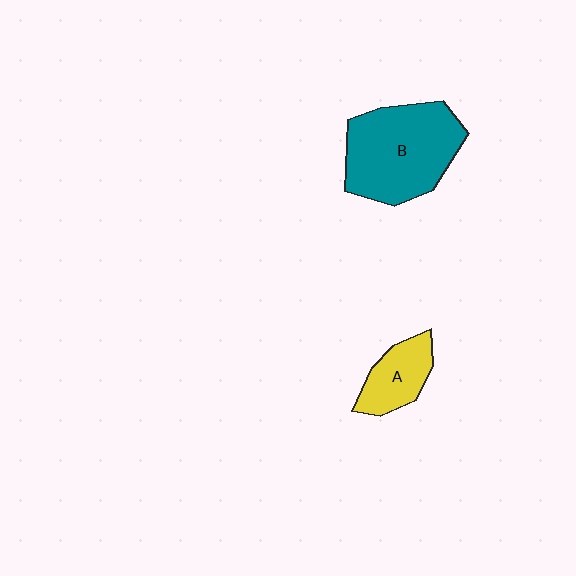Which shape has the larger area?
Shape B (teal).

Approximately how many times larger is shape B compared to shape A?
Approximately 2.4 times.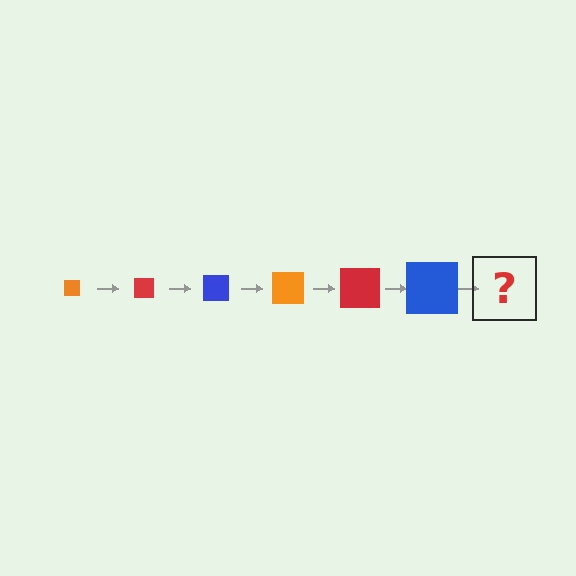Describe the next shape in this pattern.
It should be an orange square, larger than the previous one.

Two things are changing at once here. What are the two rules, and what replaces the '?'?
The two rules are that the square grows larger each step and the color cycles through orange, red, and blue. The '?' should be an orange square, larger than the previous one.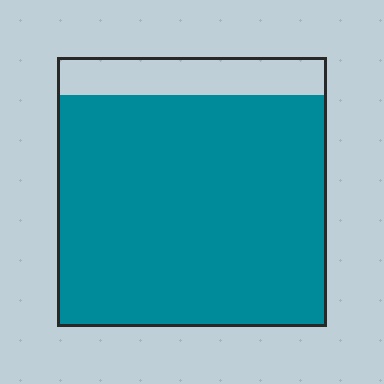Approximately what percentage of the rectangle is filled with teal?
Approximately 85%.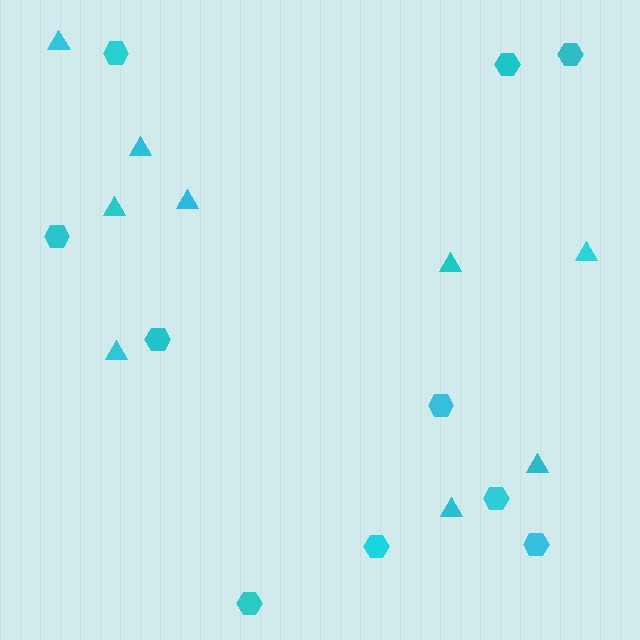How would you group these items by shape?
There are 2 groups: one group of hexagons (10) and one group of triangles (9).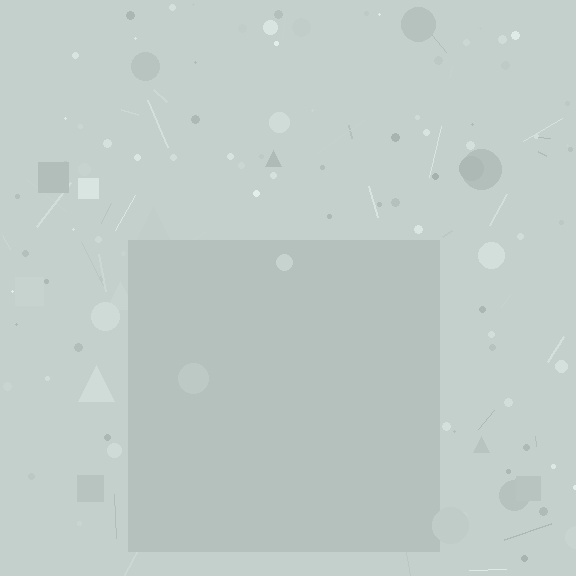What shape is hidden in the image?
A square is hidden in the image.